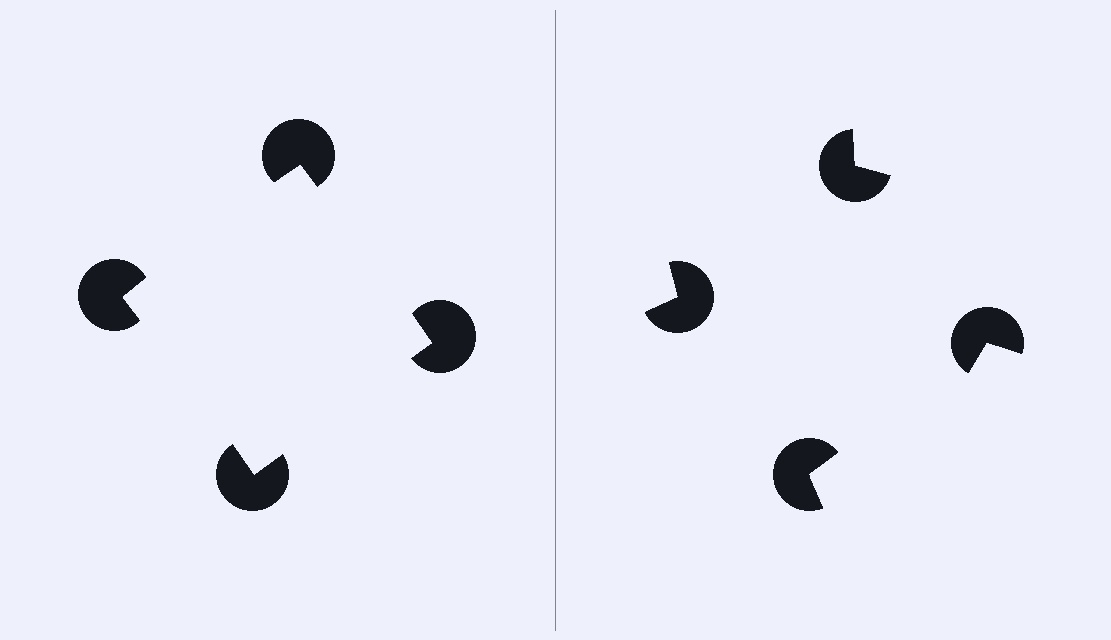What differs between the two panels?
The pac-man discs are positioned identically on both sides; only the wedge orientations differ. On the left they align to a square; on the right they are misaligned.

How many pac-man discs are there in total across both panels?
8 — 4 on each side.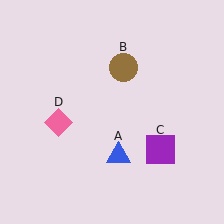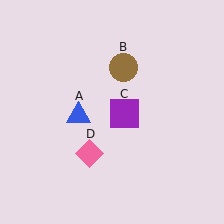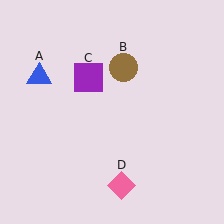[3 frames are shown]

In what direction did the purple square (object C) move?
The purple square (object C) moved up and to the left.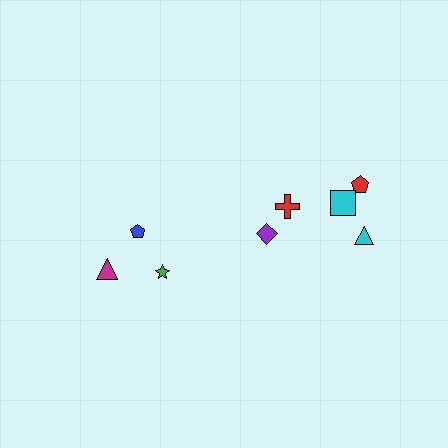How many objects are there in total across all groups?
There are 8 objects.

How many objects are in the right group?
There are 5 objects.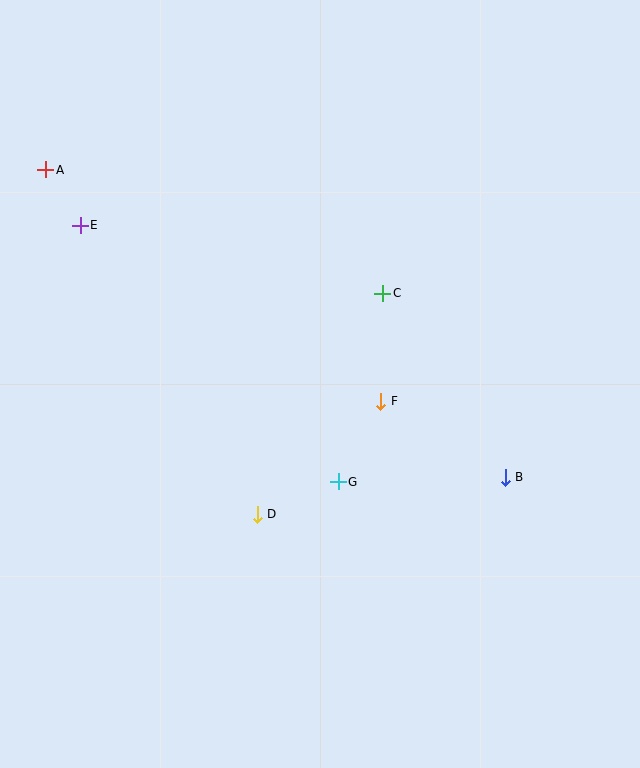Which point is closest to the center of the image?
Point F at (381, 401) is closest to the center.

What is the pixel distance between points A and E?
The distance between A and E is 65 pixels.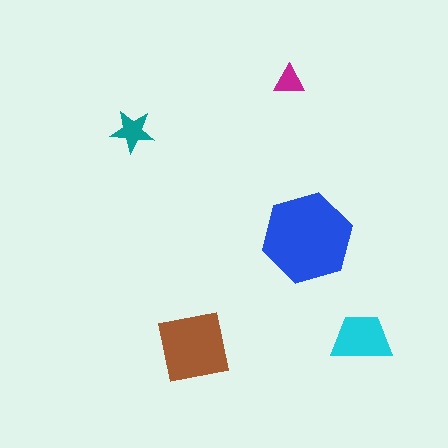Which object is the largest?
The blue hexagon.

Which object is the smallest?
The magenta triangle.